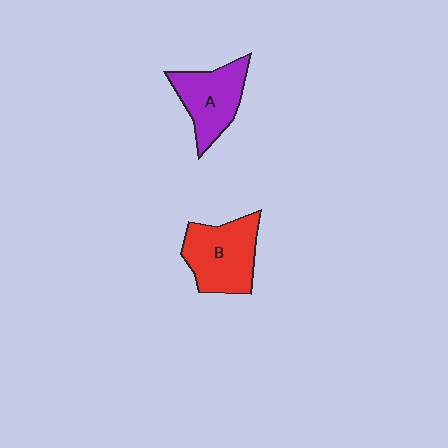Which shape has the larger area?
Shape B (red).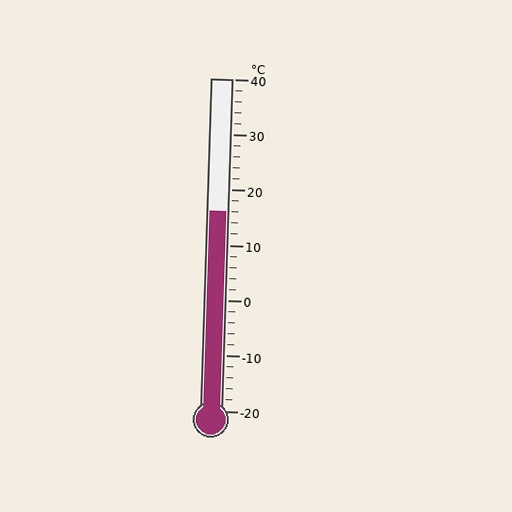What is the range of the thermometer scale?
The thermometer scale ranges from -20°C to 40°C.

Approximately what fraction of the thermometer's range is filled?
The thermometer is filled to approximately 60% of its range.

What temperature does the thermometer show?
The thermometer shows approximately 16°C.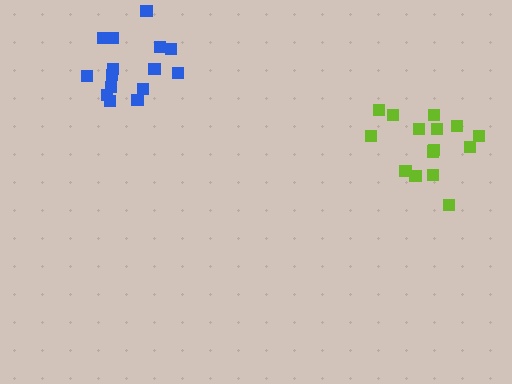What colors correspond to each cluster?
The clusters are colored: lime, blue.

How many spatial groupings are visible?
There are 2 spatial groupings.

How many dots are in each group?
Group 1: 15 dots, Group 2: 15 dots (30 total).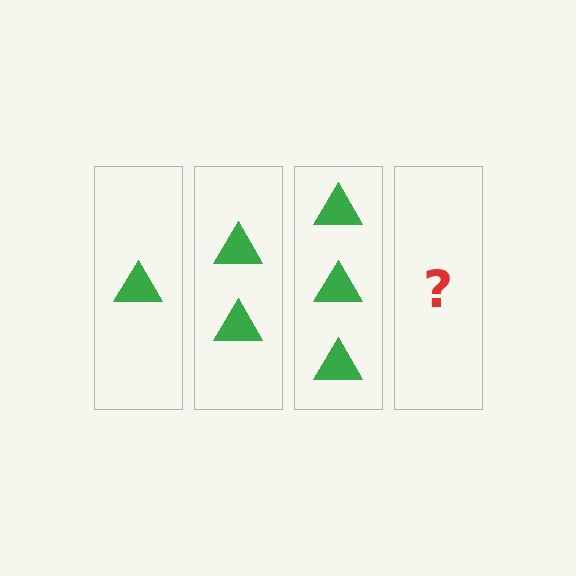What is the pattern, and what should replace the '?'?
The pattern is that each step adds one more triangle. The '?' should be 4 triangles.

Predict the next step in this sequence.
The next step is 4 triangles.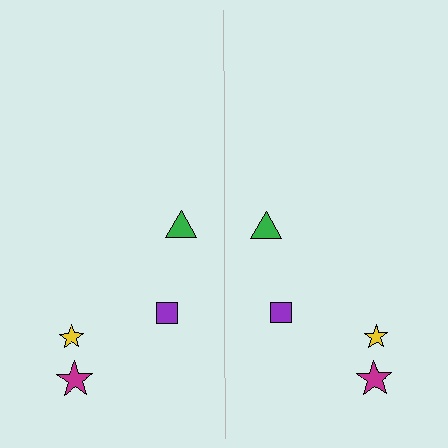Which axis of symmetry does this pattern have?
The pattern has a vertical axis of symmetry running through the center of the image.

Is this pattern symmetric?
Yes, this pattern has bilateral (reflection) symmetry.